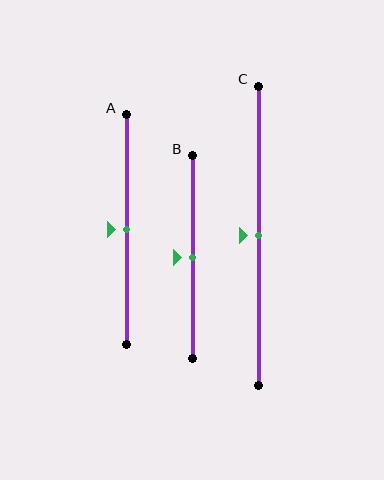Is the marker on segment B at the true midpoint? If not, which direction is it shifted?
Yes, the marker on segment B is at the true midpoint.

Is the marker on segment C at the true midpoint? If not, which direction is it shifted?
Yes, the marker on segment C is at the true midpoint.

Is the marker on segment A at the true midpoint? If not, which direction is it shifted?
Yes, the marker on segment A is at the true midpoint.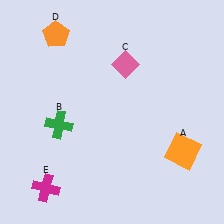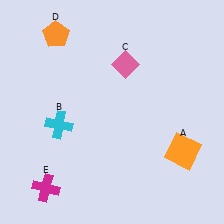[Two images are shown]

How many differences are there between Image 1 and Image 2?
There is 1 difference between the two images.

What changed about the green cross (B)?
In Image 1, B is green. In Image 2, it changed to cyan.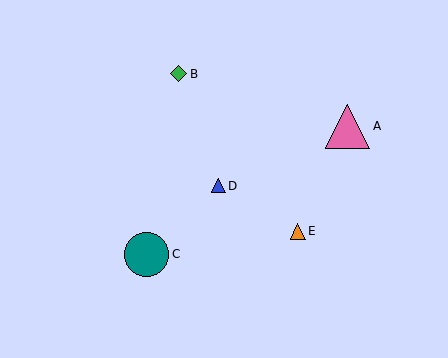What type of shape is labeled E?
Shape E is an orange triangle.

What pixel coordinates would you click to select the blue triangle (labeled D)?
Click at (218, 186) to select the blue triangle D.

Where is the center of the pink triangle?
The center of the pink triangle is at (348, 126).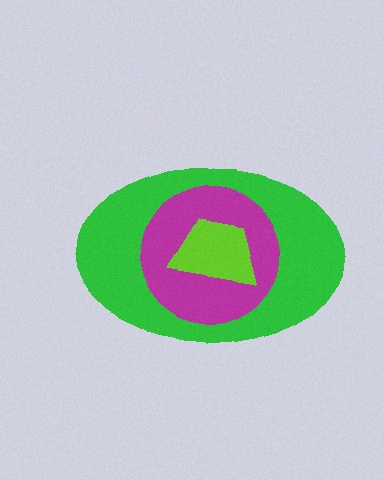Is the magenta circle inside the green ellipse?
Yes.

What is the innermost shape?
The lime trapezoid.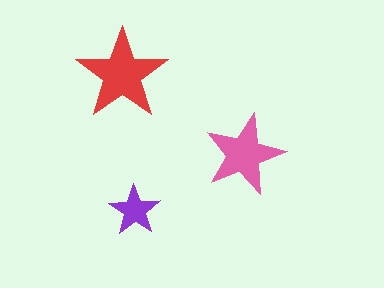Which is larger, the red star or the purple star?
The red one.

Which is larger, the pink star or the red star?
The red one.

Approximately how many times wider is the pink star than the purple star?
About 1.5 times wider.